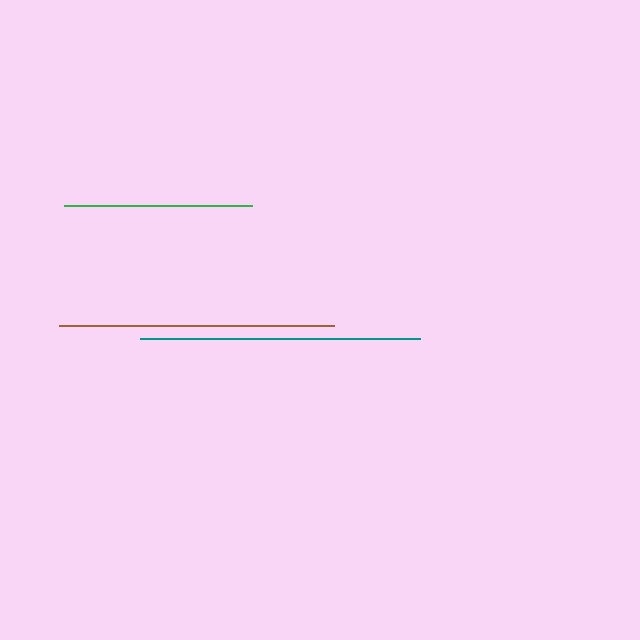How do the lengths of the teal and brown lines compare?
The teal and brown lines are approximately the same length.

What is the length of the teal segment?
The teal segment is approximately 280 pixels long.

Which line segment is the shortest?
The green line is the shortest at approximately 187 pixels.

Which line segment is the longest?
The teal line is the longest at approximately 280 pixels.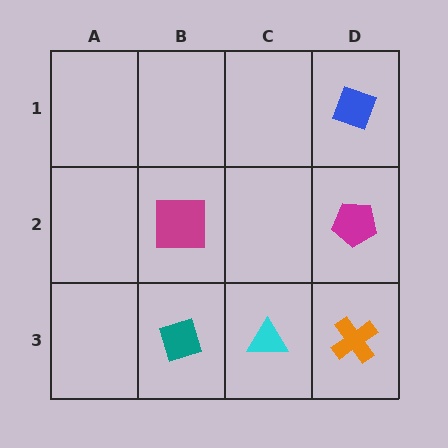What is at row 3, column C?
A cyan triangle.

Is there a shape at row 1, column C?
No, that cell is empty.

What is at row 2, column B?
A magenta square.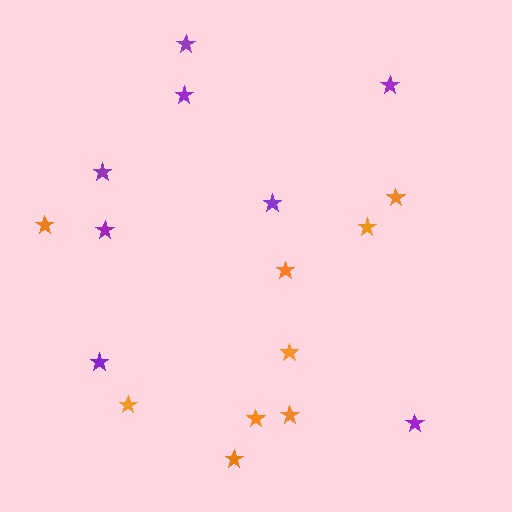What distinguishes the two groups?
There are 2 groups: one group of orange stars (9) and one group of purple stars (8).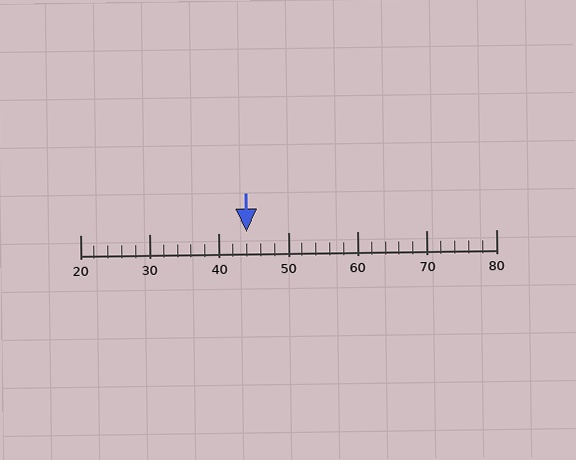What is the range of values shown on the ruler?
The ruler shows values from 20 to 80.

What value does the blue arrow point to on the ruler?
The blue arrow points to approximately 44.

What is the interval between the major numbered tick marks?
The major tick marks are spaced 10 units apart.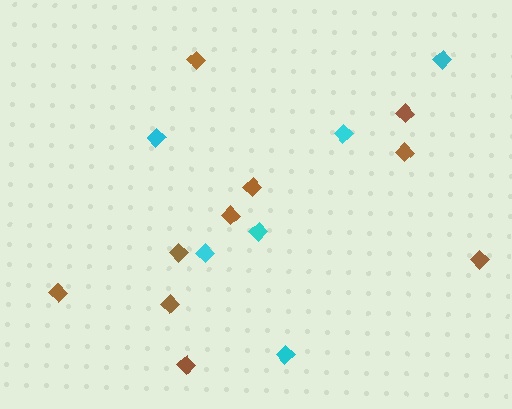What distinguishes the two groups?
There are 2 groups: one group of cyan diamonds (6) and one group of brown diamonds (10).